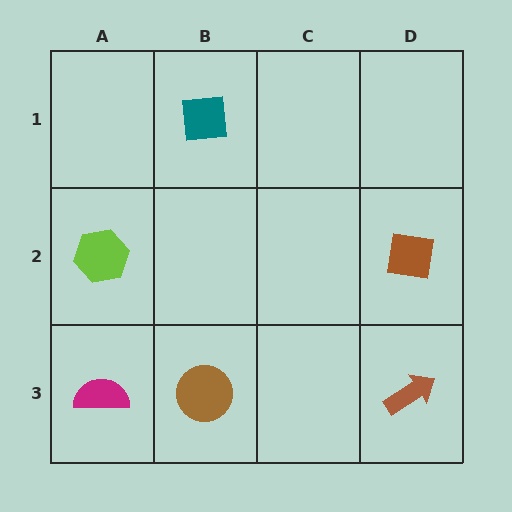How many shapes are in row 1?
1 shape.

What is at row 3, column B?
A brown circle.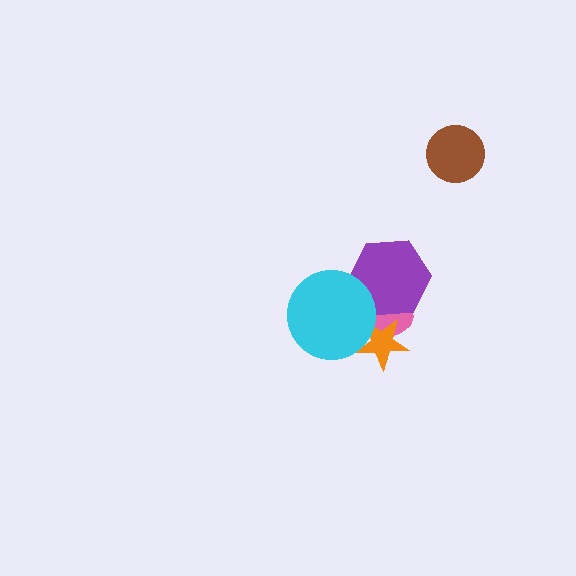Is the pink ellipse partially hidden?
Yes, it is partially covered by another shape.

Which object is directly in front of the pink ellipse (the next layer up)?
The orange star is directly in front of the pink ellipse.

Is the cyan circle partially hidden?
No, no other shape covers it.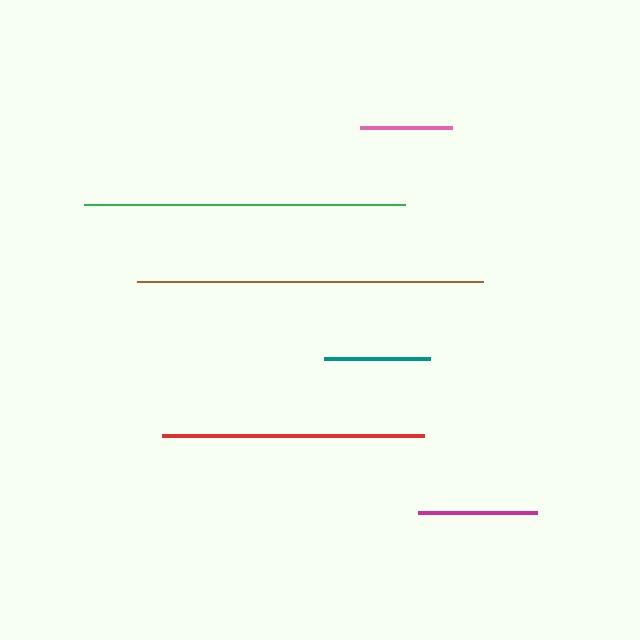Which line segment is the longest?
The brown line is the longest at approximately 346 pixels.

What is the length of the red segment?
The red segment is approximately 261 pixels long.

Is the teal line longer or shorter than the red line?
The red line is longer than the teal line.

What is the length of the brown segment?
The brown segment is approximately 346 pixels long.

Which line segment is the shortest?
The pink line is the shortest at approximately 93 pixels.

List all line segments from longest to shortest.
From longest to shortest: brown, green, red, magenta, teal, pink.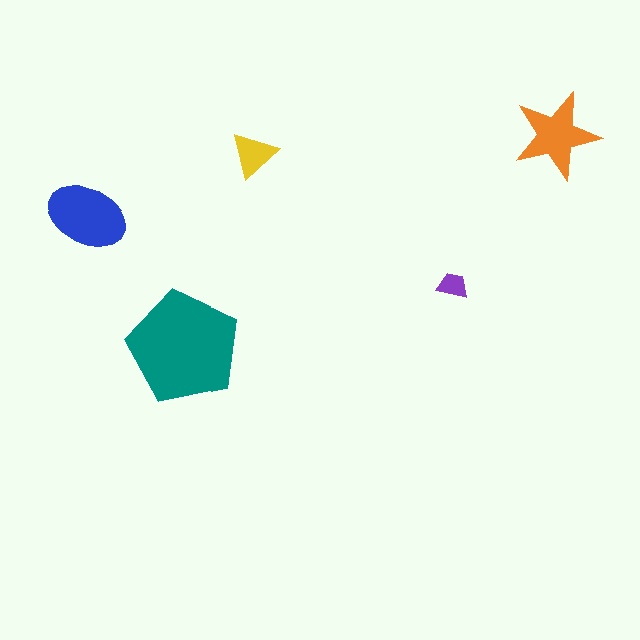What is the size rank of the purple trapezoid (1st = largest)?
5th.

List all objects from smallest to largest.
The purple trapezoid, the yellow triangle, the orange star, the blue ellipse, the teal pentagon.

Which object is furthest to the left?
The blue ellipse is leftmost.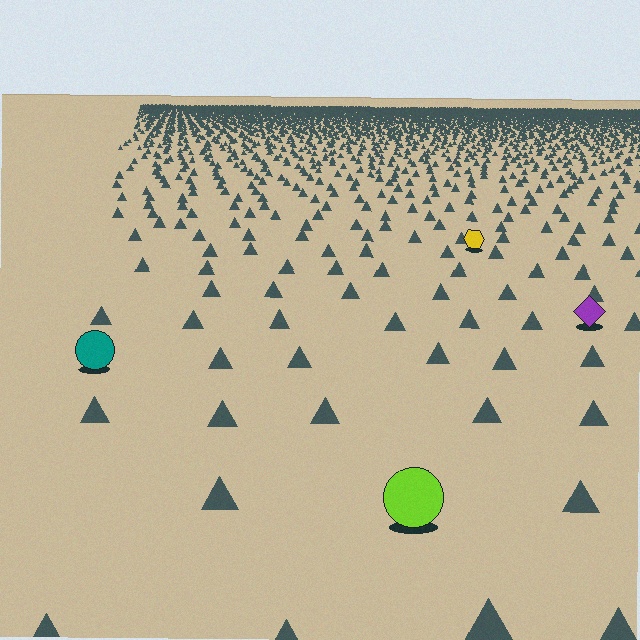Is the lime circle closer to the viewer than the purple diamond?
Yes. The lime circle is closer — you can tell from the texture gradient: the ground texture is coarser near it.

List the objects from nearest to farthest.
From nearest to farthest: the lime circle, the teal circle, the purple diamond, the yellow hexagon.